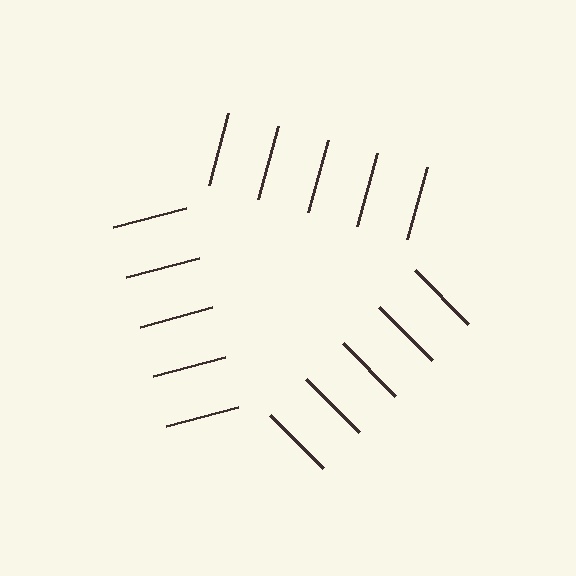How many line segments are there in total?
15 — 5 along each of the 3 edges.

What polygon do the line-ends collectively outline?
An illusory triangle — the line segments terminate on its edges but no continuous stroke is drawn.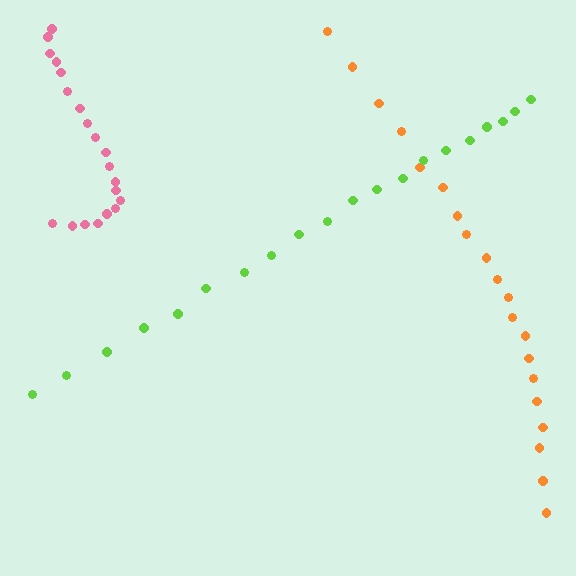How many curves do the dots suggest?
There are 3 distinct paths.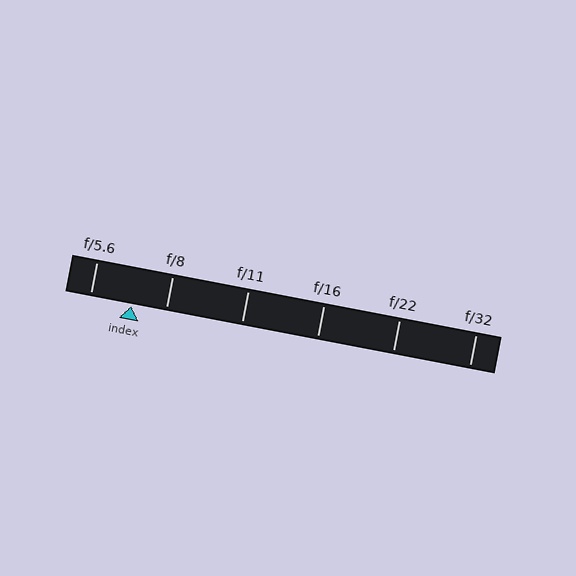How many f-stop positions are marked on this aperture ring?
There are 6 f-stop positions marked.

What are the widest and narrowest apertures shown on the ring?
The widest aperture shown is f/5.6 and the narrowest is f/32.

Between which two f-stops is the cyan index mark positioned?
The index mark is between f/5.6 and f/8.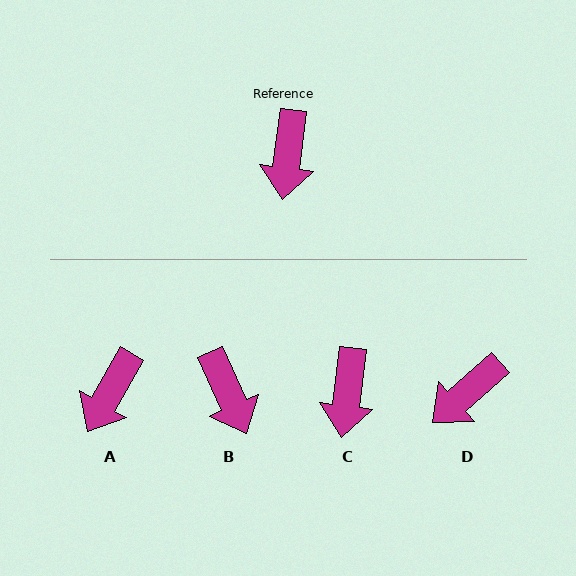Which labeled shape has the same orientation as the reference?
C.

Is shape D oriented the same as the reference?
No, it is off by about 41 degrees.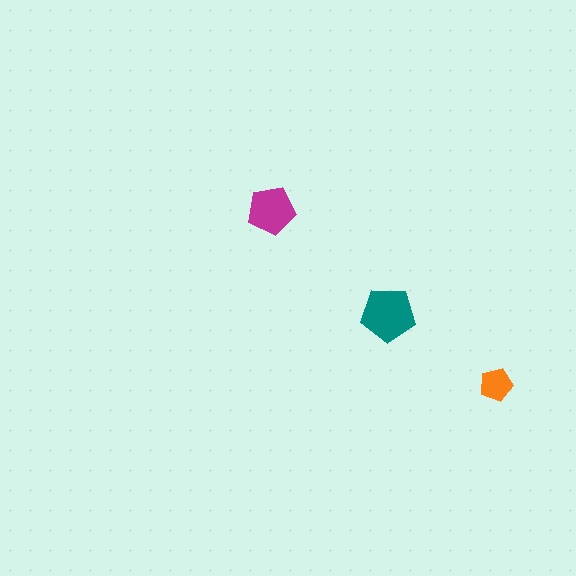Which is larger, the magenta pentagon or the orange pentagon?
The magenta one.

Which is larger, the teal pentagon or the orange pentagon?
The teal one.